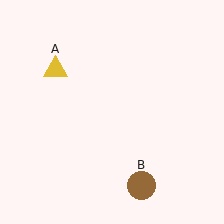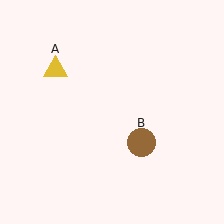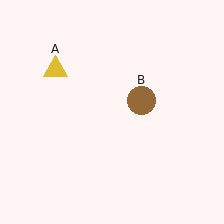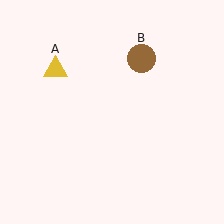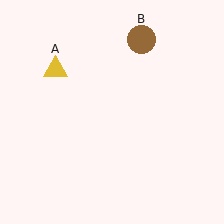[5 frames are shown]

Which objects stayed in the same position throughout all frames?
Yellow triangle (object A) remained stationary.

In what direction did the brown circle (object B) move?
The brown circle (object B) moved up.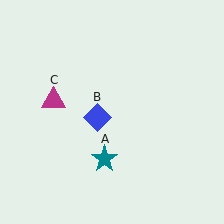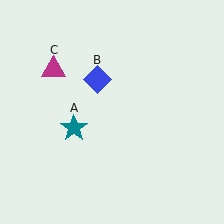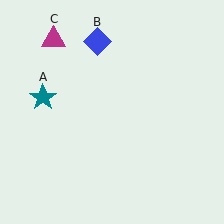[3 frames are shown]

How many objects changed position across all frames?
3 objects changed position: teal star (object A), blue diamond (object B), magenta triangle (object C).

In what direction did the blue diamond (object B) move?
The blue diamond (object B) moved up.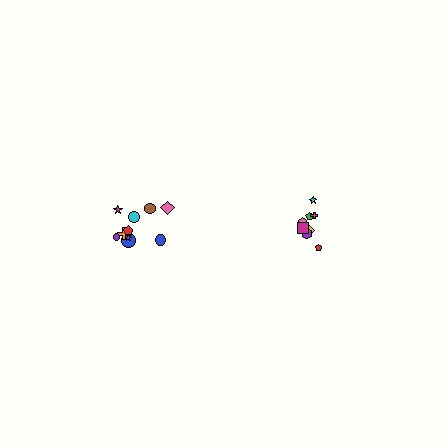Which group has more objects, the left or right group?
The left group.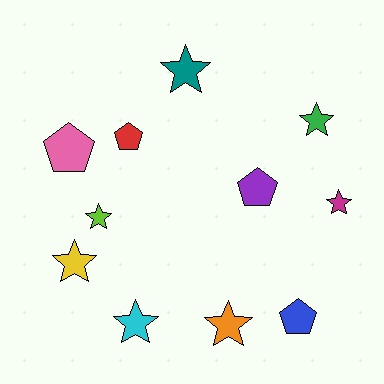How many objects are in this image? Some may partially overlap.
There are 11 objects.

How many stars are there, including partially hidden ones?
There are 7 stars.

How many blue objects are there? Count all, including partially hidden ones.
There is 1 blue object.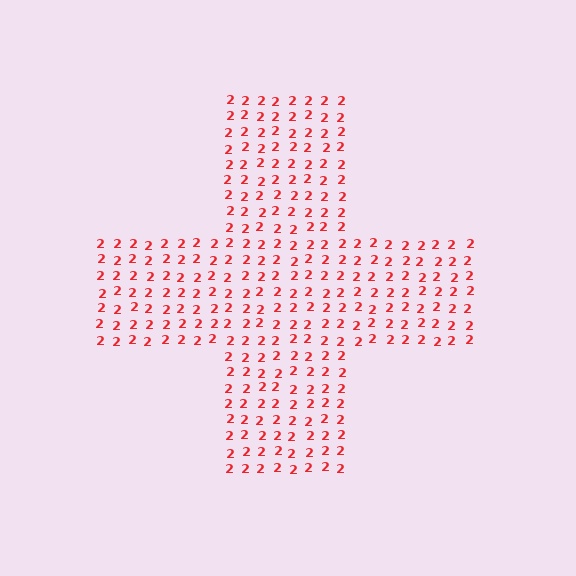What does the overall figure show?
The overall figure shows a cross.